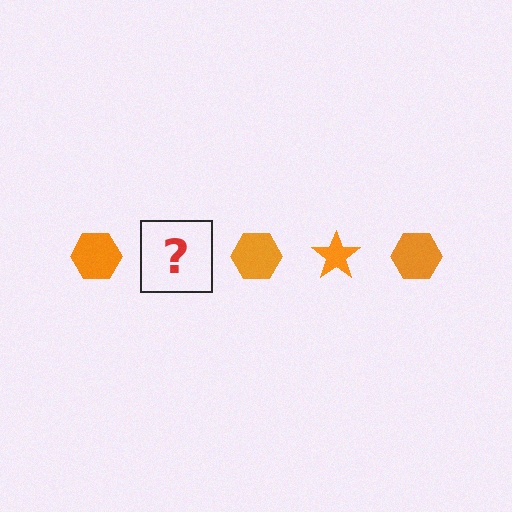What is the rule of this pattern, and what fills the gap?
The rule is that the pattern cycles through hexagon, star shapes in orange. The gap should be filled with an orange star.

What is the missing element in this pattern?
The missing element is an orange star.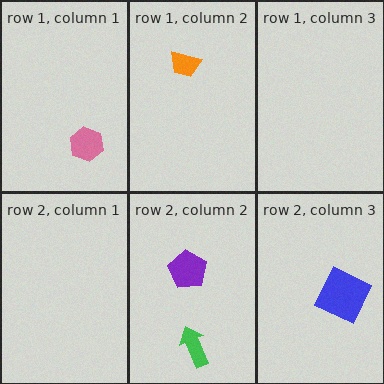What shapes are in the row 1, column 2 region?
The orange trapezoid.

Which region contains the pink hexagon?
The row 1, column 1 region.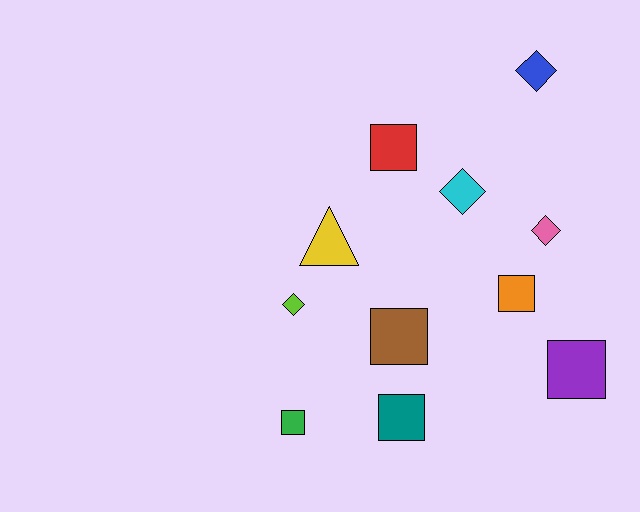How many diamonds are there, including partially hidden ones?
There are 4 diamonds.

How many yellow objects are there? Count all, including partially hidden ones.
There is 1 yellow object.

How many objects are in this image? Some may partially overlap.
There are 11 objects.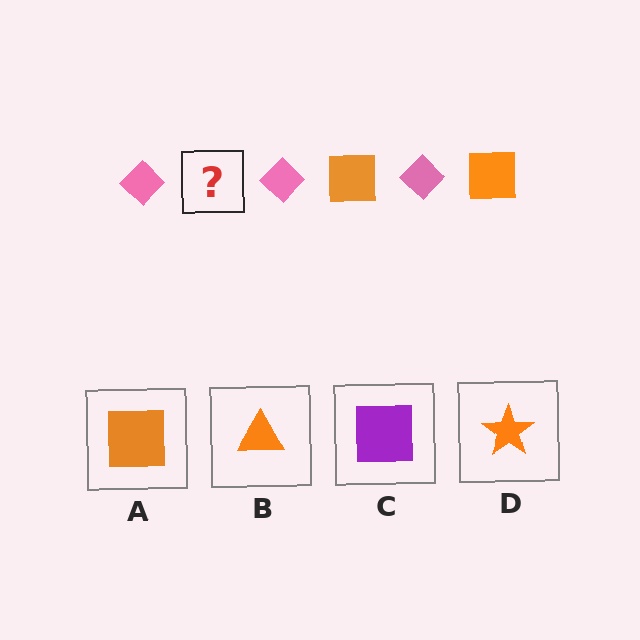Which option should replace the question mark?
Option A.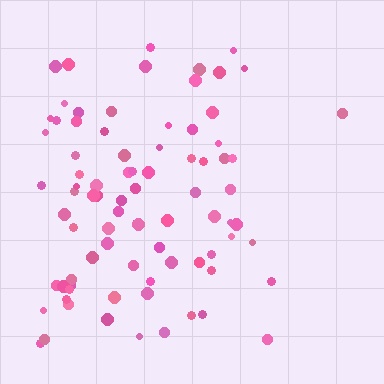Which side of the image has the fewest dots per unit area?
The right.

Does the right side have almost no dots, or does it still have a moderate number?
Still a moderate number, just noticeably fewer than the left.